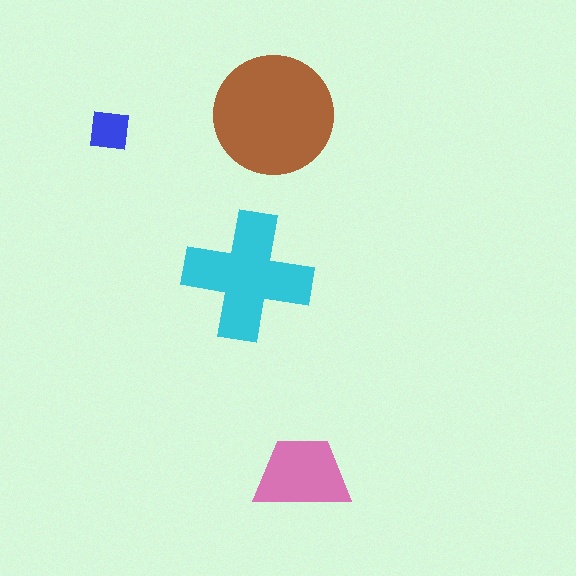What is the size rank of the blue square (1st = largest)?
4th.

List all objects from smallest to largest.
The blue square, the pink trapezoid, the cyan cross, the brown circle.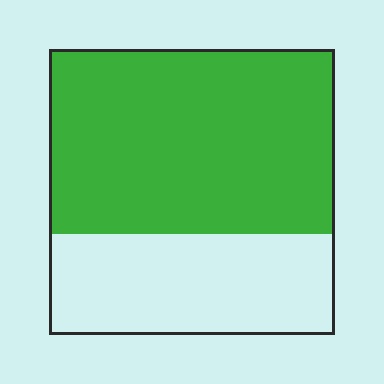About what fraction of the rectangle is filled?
About two thirds (2/3).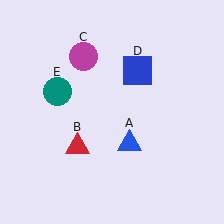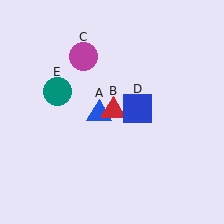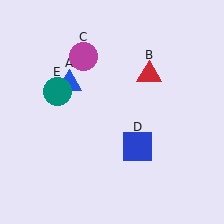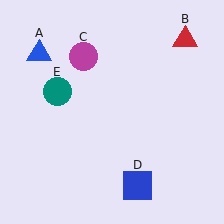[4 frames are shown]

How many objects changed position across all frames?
3 objects changed position: blue triangle (object A), red triangle (object B), blue square (object D).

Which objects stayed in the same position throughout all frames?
Magenta circle (object C) and teal circle (object E) remained stationary.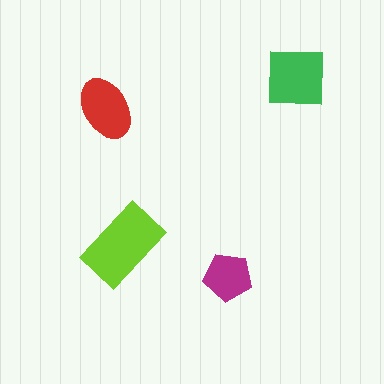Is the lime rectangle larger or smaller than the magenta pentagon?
Larger.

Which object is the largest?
The lime rectangle.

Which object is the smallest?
The magenta pentagon.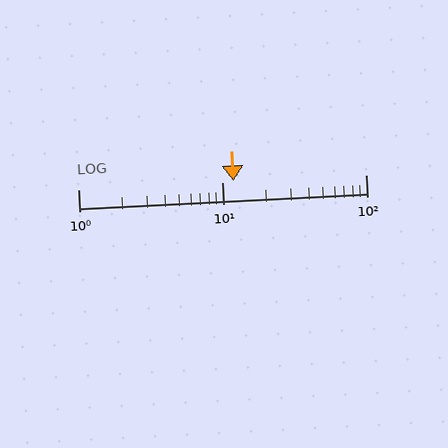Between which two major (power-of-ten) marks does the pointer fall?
The pointer is between 10 and 100.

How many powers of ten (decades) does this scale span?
The scale spans 2 decades, from 1 to 100.